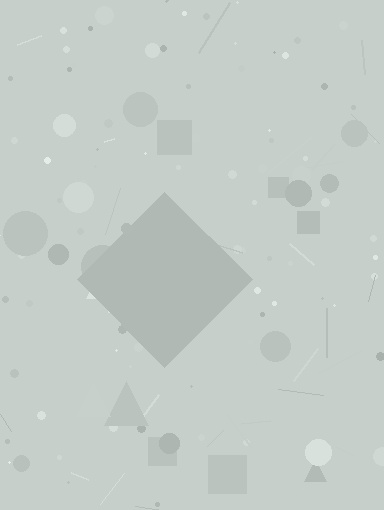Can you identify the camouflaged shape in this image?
The camouflaged shape is a diamond.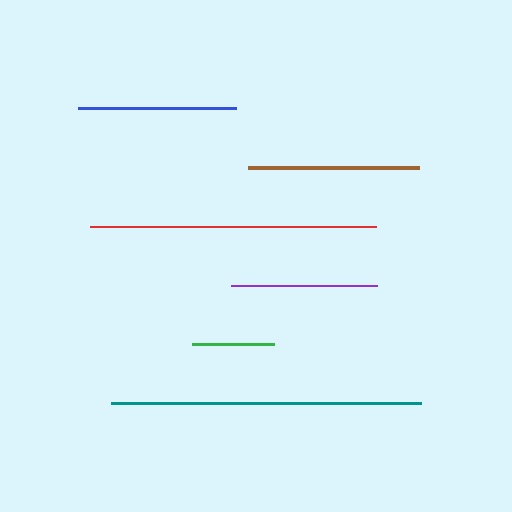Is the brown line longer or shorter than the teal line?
The teal line is longer than the brown line.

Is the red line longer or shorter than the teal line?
The teal line is longer than the red line.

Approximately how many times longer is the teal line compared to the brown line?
The teal line is approximately 1.8 times the length of the brown line.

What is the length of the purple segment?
The purple segment is approximately 146 pixels long.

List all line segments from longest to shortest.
From longest to shortest: teal, red, brown, blue, purple, green.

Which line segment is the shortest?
The green line is the shortest at approximately 83 pixels.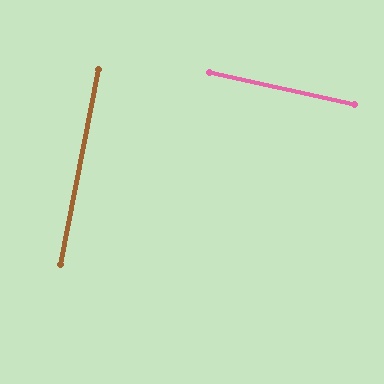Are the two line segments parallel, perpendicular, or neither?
Perpendicular — they meet at approximately 89°.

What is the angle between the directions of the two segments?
Approximately 89 degrees.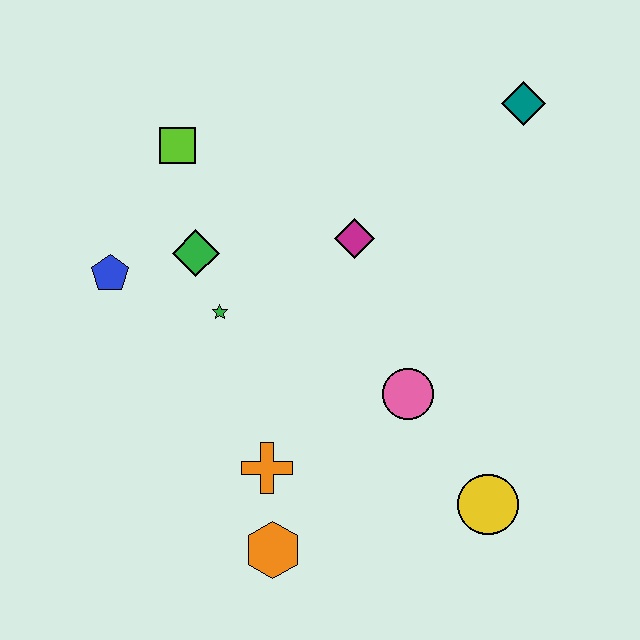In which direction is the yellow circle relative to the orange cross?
The yellow circle is to the right of the orange cross.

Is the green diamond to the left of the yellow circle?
Yes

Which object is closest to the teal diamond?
The magenta diamond is closest to the teal diamond.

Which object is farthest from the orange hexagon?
The teal diamond is farthest from the orange hexagon.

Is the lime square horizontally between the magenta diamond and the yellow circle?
No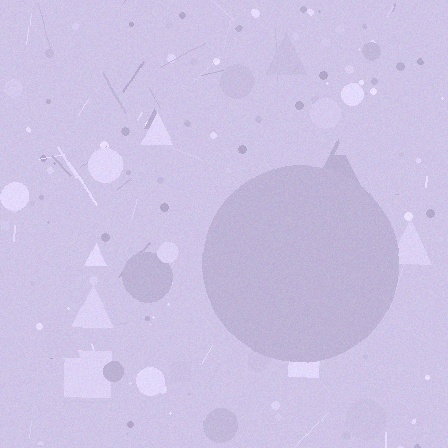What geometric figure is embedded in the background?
A circle is embedded in the background.